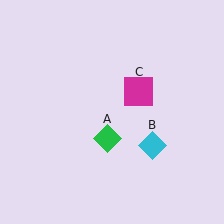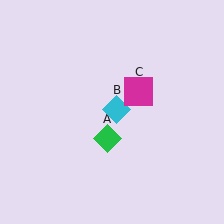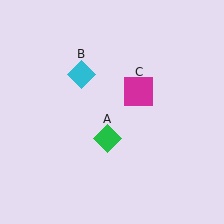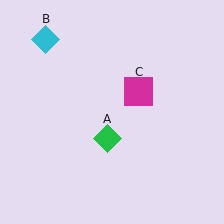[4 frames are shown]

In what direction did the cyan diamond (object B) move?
The cyan diamond (object B) moved up and to the left.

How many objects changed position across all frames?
1 object changed position: cyan diamond (object B).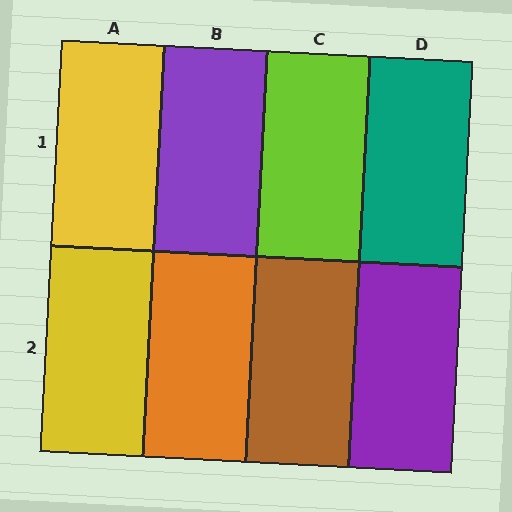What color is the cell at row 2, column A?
Yellow.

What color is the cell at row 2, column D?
Purple.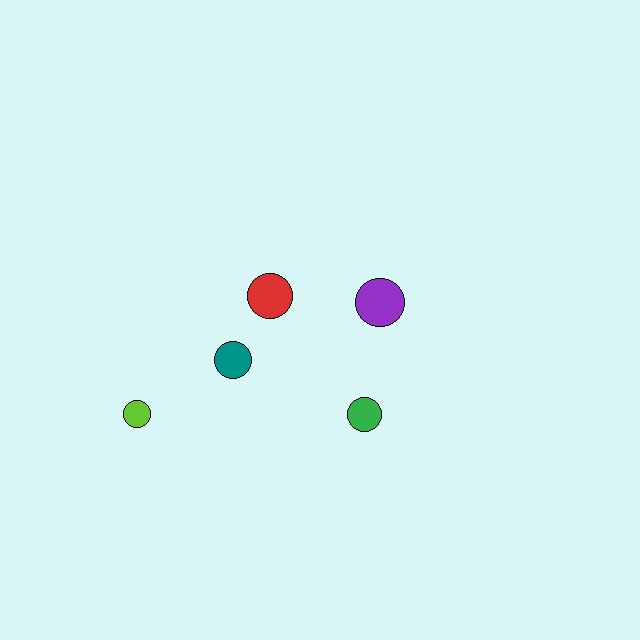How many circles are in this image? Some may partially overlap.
There are 5 circles.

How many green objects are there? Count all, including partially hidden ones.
There is 1 green object.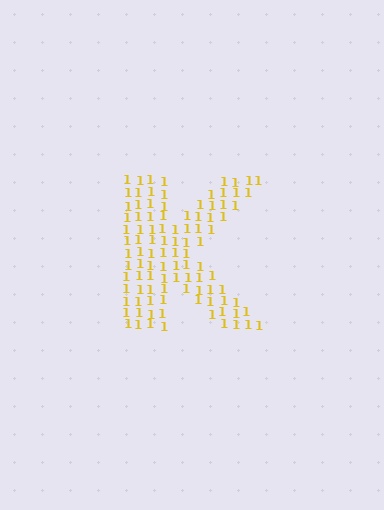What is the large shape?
The large shape is the letter K.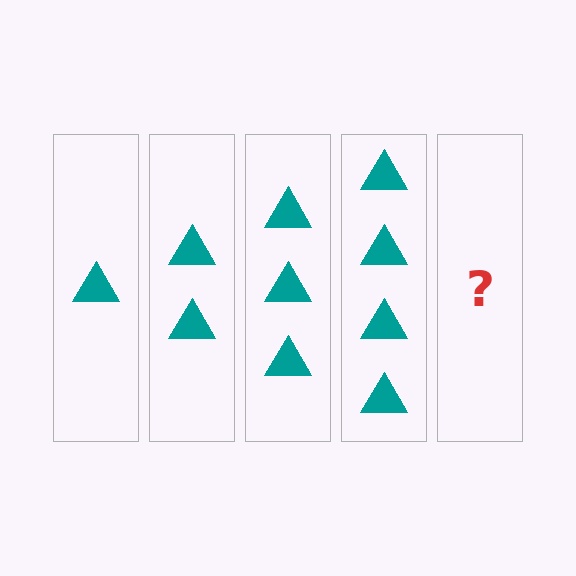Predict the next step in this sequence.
The next step is 5 triangles.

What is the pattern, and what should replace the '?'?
The pattern is that each step adds one more triangle. The '?' should be 5 triangles.